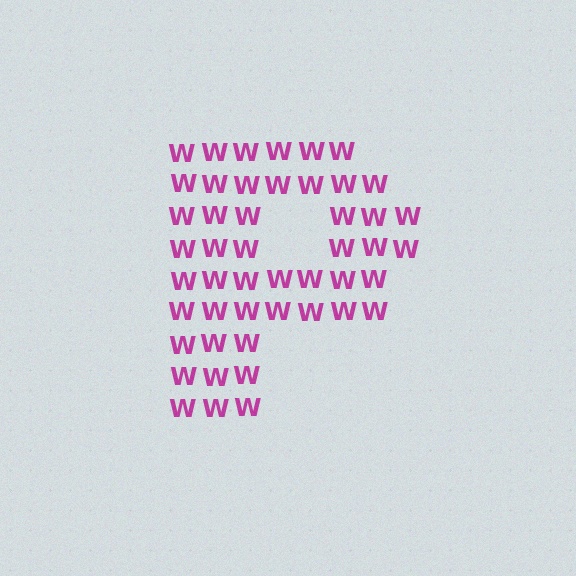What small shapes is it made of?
It is made of small letter W's.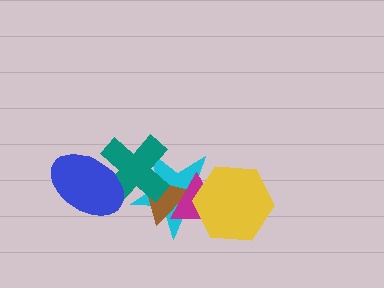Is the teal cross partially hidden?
Yes, it is partially covered by another shape.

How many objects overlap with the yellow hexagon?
2 objects overlap with the yellow hexagon.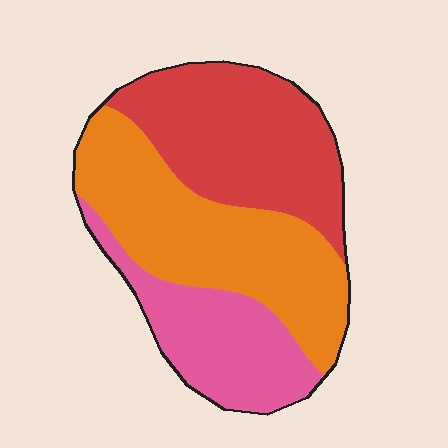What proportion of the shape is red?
Red covers around 35% of the shape.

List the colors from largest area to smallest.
From largest to smallest: orange, red, pink.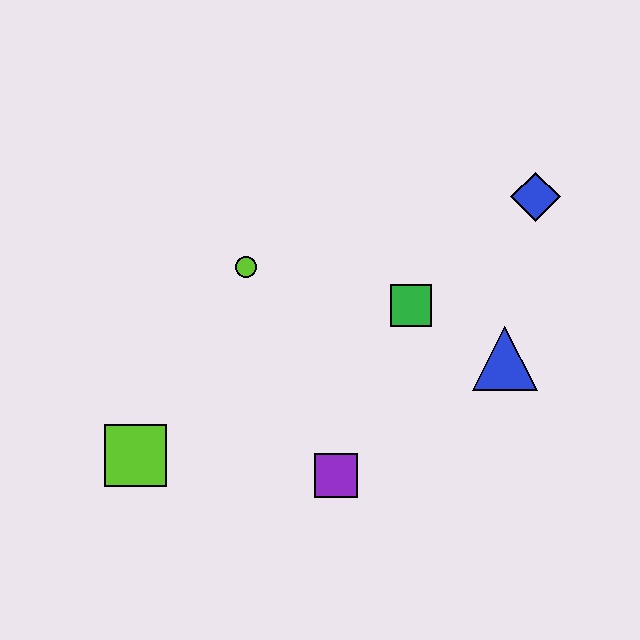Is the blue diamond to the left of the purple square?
No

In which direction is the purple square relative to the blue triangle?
The purple square is to the left of the blue triangle.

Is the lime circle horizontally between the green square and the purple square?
No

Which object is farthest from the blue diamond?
The lime square is farthest from the blue diamond.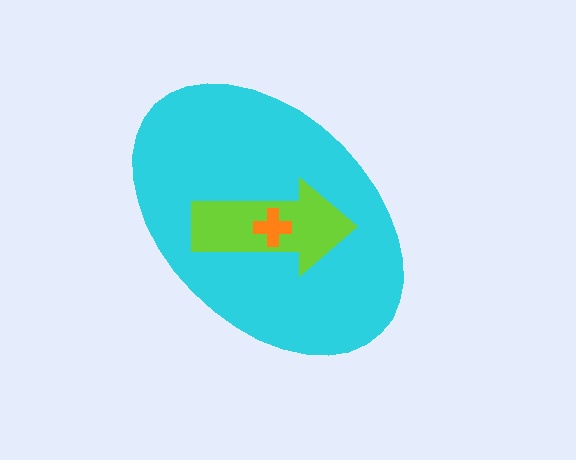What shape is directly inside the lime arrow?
The orange cross.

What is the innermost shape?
The orange cross.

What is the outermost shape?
The cyan ellipse.